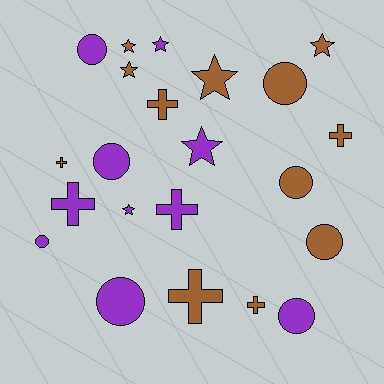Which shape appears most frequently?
Circle, with 8 objects.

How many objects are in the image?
There are 22 objects.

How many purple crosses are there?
There are 2 purple crosses.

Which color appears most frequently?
Brown, with 12 objects.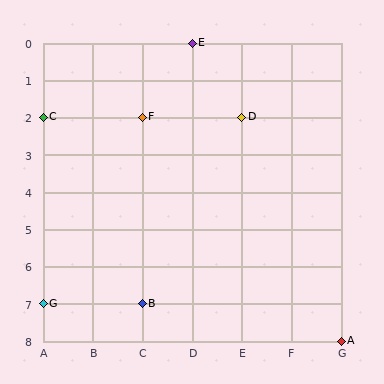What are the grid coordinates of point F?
Point F is at grid coordinates (C, 2).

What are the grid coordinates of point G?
Point G is at grid coordinates (A, 7).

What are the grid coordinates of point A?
Point A is at grid coordinates (G, 8).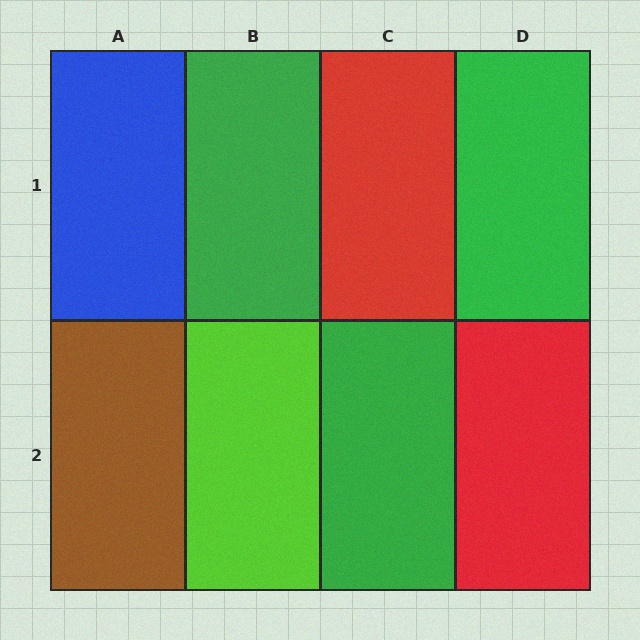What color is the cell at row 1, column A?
Blue.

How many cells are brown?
1 cell is brown.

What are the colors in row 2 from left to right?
Brown, lime, green, red.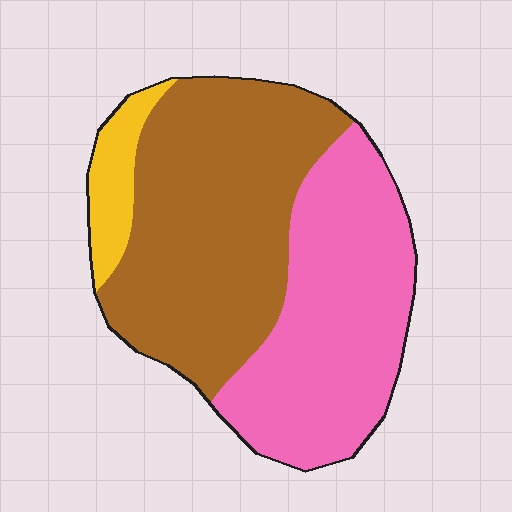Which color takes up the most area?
Brown, at roughly 50%.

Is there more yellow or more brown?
Brown.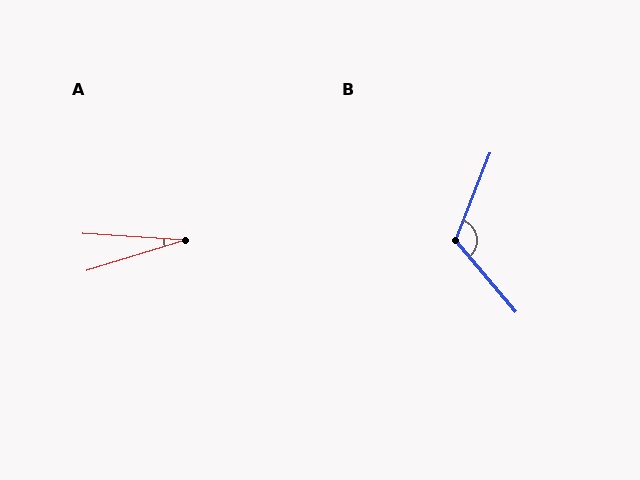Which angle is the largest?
B, at approximately 118 degrees.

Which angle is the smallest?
A, at approximately 21 degrees.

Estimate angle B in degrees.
Approximately 118 degrees.